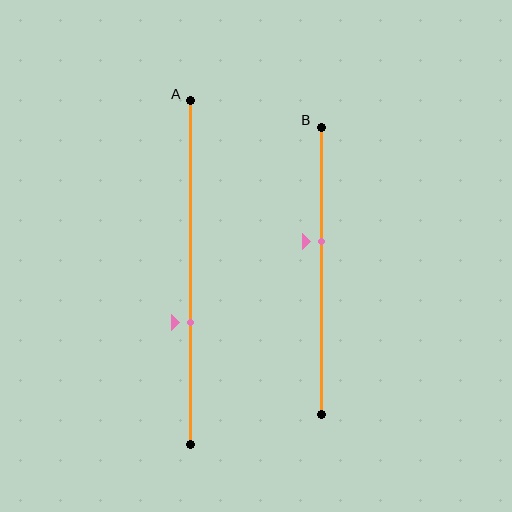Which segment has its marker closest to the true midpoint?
Segment B has its marker closest to the true midpoint.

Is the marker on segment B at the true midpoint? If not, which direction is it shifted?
No, the marker on segment B is shifted upward by about 10% of the segment length.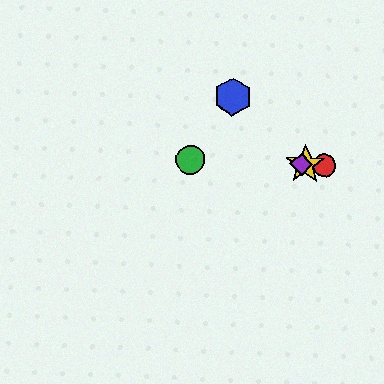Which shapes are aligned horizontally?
The red circle, the green circle, the yellow star, the purple diamond are aligned horizontally.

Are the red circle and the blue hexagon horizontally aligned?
No, the red circle is at y≈165 and the blue hexagon is at y≈97.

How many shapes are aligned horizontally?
4 shapes (the red circle, the green circle, the yellow star, the purple diamond) are aligned horizontally.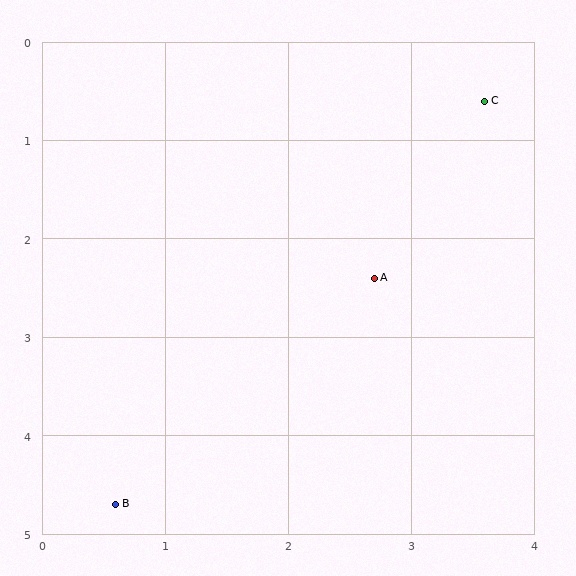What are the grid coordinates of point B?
Point B is at approximately (0.6, 4.7).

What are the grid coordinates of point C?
Point C is at approximately (3.6, 0.6).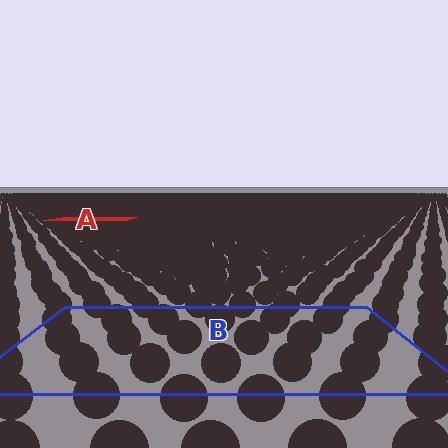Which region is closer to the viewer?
Region B is closer. The texture elements there are larger and more spread out.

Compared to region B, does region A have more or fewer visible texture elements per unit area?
Region A has more texture elements per unit area — they are packed more densely because it is farther away.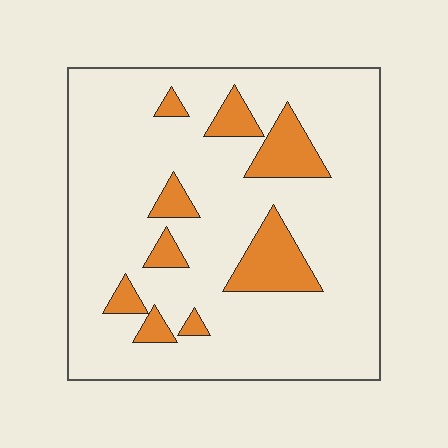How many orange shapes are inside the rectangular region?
9.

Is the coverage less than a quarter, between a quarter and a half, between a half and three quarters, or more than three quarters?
Less than a quarter.